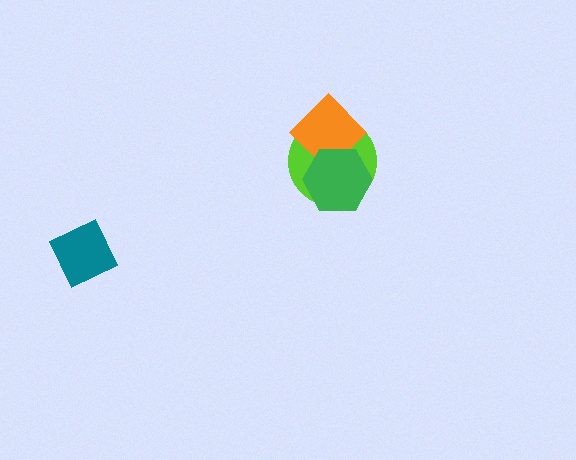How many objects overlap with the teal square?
0 objects overlap with the teal square.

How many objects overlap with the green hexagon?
2 objects overlap with the green hexagon.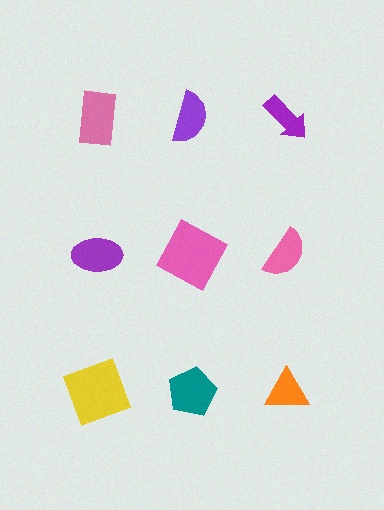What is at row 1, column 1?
A pink rectangle.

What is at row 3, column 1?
A yellow square.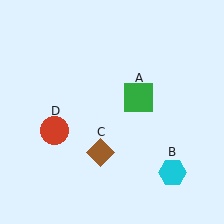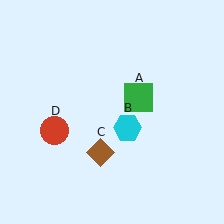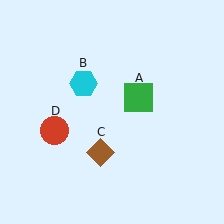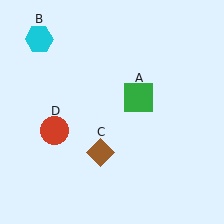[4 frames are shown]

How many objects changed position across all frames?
1 object changed position: cyan hexagon (object B).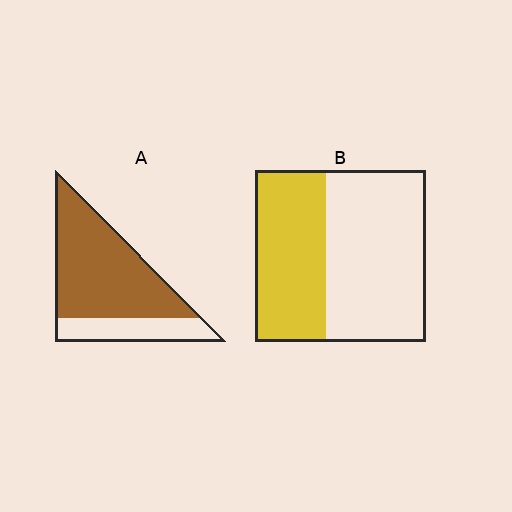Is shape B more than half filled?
No.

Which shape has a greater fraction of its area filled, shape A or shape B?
Shape A.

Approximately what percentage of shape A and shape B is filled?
A is approximately 75% and B is approximately 40%.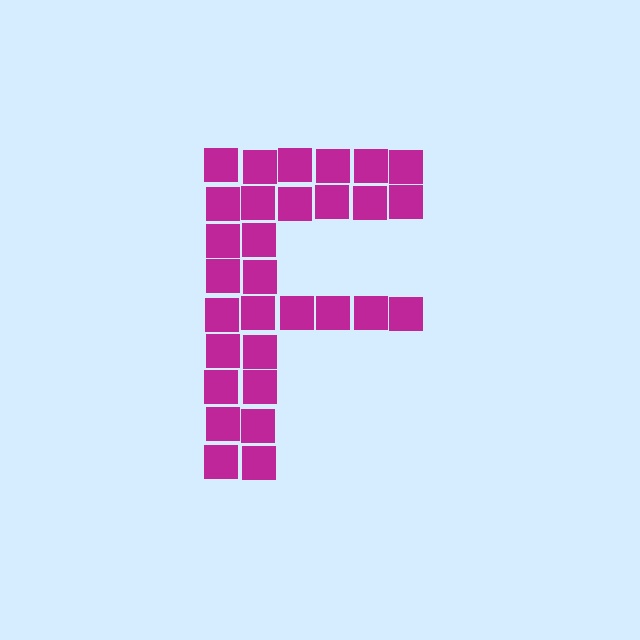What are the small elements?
The small elements are squares.